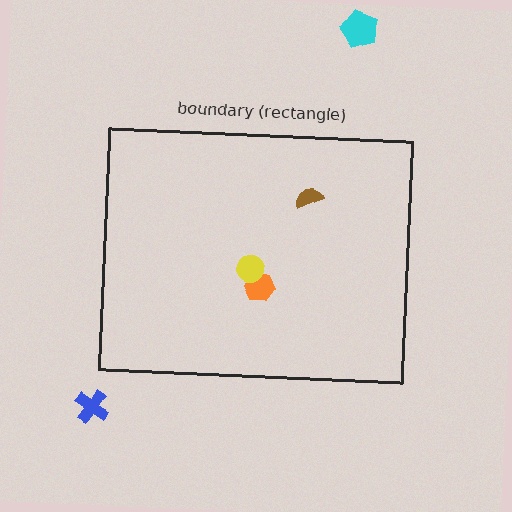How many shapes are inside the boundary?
3 inside, 2 outside.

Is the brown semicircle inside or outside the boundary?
Inside.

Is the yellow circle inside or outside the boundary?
Inside.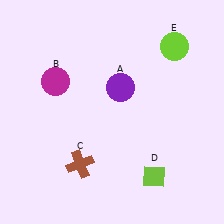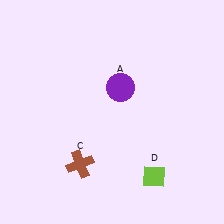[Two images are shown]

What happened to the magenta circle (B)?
The magenta circle (B) was removed in Image 2. It was in the top-left area of Image 1.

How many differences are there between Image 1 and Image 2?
There are 2 differences between the two images.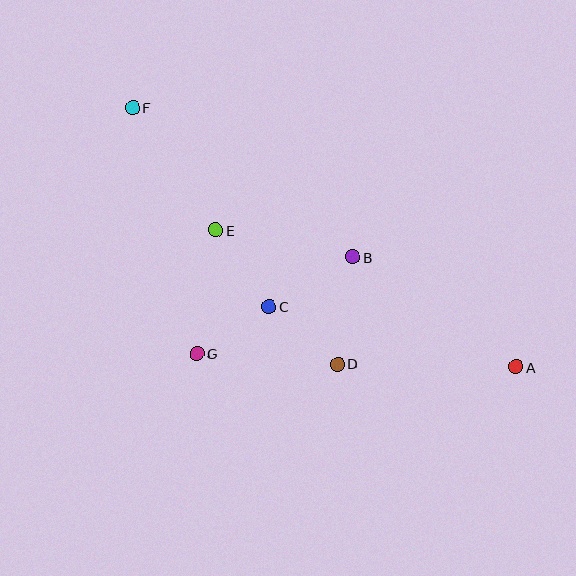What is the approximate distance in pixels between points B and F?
The distance between B and F is approximately 266 pixels.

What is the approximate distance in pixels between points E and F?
The distance between E and F is approximately 148 pixels.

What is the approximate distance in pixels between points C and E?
The distance between C and E is approximately 93 pixels.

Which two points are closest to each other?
Points C and G are closest to each other.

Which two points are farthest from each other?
Points A and F are farthest from each other.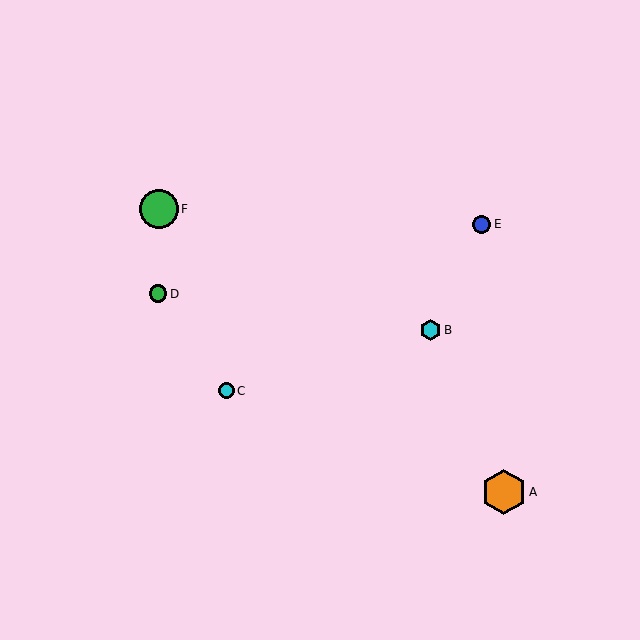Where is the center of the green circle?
The center of the green circle is at (158, 294).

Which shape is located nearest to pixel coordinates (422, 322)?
The cyan hexagon (labeled B) at (430, 330) is nearest to that location.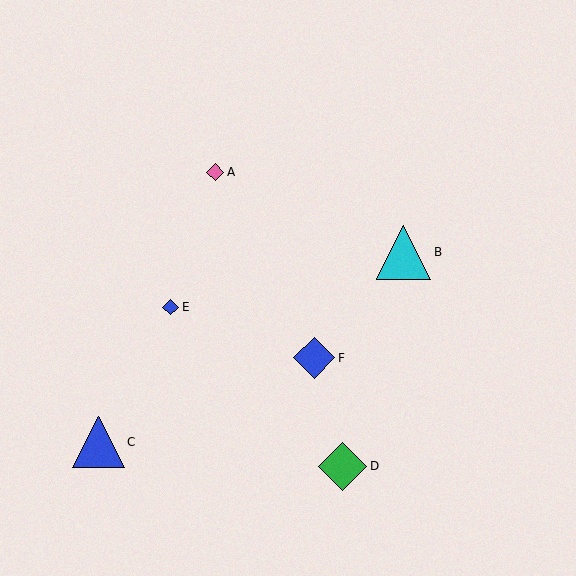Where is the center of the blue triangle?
The center of the blue triangle is at (98, 442).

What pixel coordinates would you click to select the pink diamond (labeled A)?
Click at (215, 172) to select the pink diamond A.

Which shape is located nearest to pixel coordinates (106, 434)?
The blue triangle (labeled C) at (98, 442) is nearest to that location.